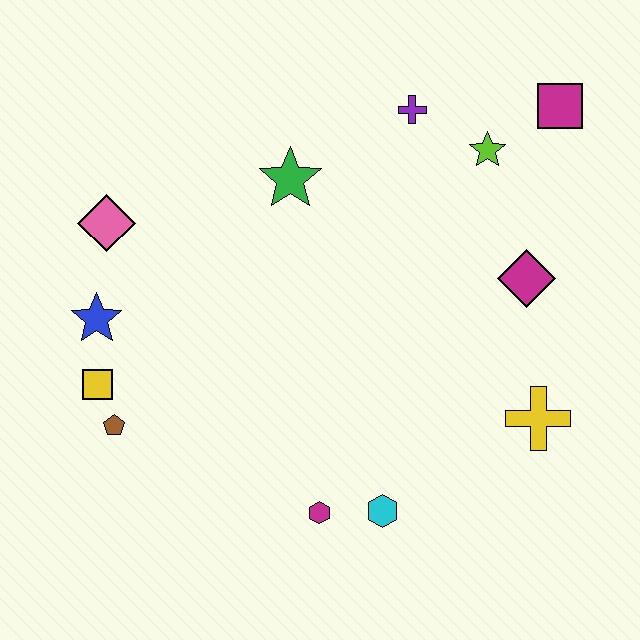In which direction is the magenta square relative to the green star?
The magenta square is to the right of the green star.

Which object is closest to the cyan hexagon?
The magenta hexagon is closest to the cyan hexagon.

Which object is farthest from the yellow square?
The magenta square is farthest from the yellow square.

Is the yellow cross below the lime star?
Yes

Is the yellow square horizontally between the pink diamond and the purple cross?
No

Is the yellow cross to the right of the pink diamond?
Yes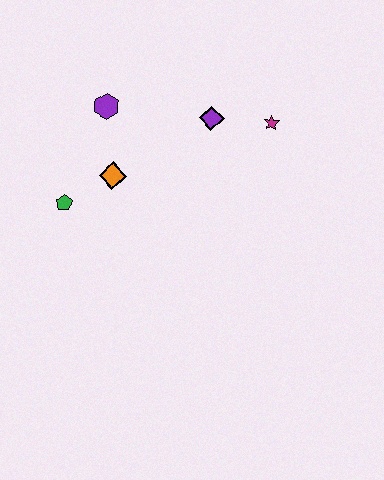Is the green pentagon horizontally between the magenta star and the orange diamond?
No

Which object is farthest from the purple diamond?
The green pentagon is farthest from the purple diamond.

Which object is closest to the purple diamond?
The magenta star is closest to the purple diamond.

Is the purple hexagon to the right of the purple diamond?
No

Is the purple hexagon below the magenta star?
No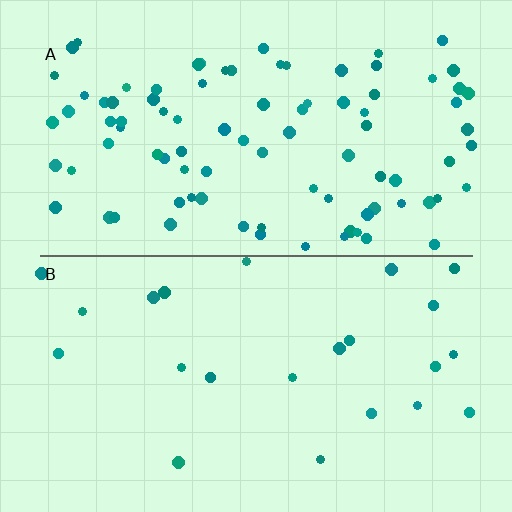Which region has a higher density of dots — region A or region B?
A (the top).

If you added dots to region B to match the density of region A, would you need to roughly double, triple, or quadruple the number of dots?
Approximately quadruple.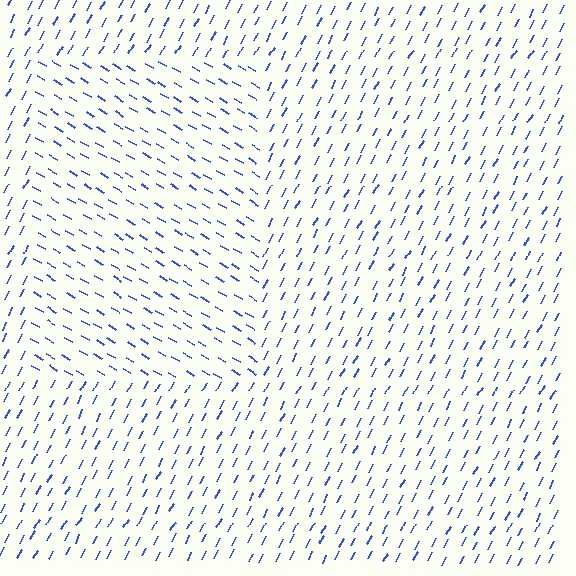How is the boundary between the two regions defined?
The boundary is defined purely by a change in line orientation (approximately 88 degrees difference). All lines are the same color and thickness.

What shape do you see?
I see a rectangle.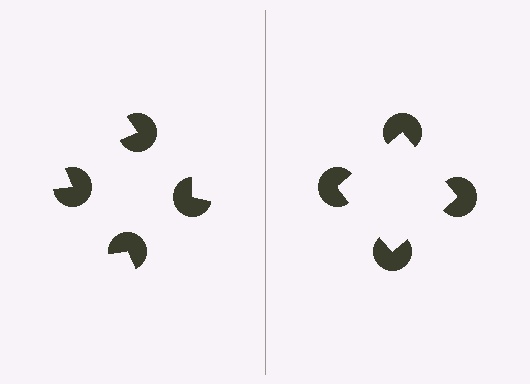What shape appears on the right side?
An illusory square.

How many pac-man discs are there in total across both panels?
8 — 4 on each side.